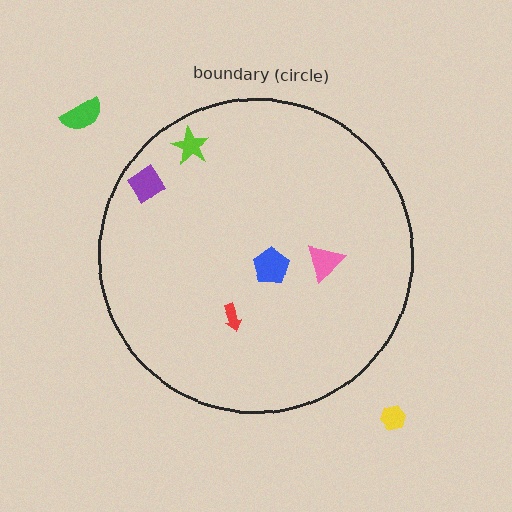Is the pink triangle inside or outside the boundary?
Inside.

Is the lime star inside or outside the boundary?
Inside.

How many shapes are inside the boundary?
5 inside, 2 outside.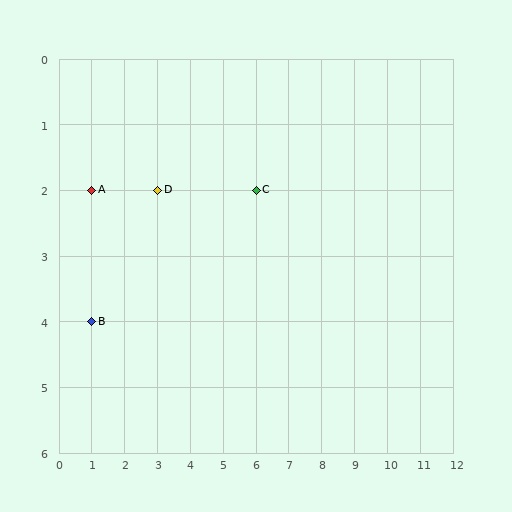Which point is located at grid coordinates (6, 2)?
Point C is at (6, 2).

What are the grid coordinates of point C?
Point C is at grid coordinates (6, 2).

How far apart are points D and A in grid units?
Points D and A are 2 columns apart.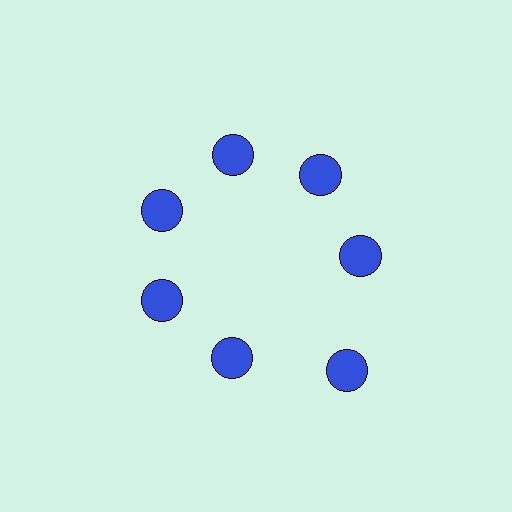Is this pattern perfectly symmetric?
No. The 7 blue circles are arranged in a ring, but one element near the 5 o'clock position is pushed outward from the center, breaking the 7-fold rotational symmetry.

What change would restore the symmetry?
The symmetry would be restored by moving it inward, back onto the ring so that all 7 circles sit at equal angles and equal distance from the center.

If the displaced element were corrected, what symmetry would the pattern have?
It would have 7-fold rotational symmetry — the pattern would map onto itself every 51 degrees.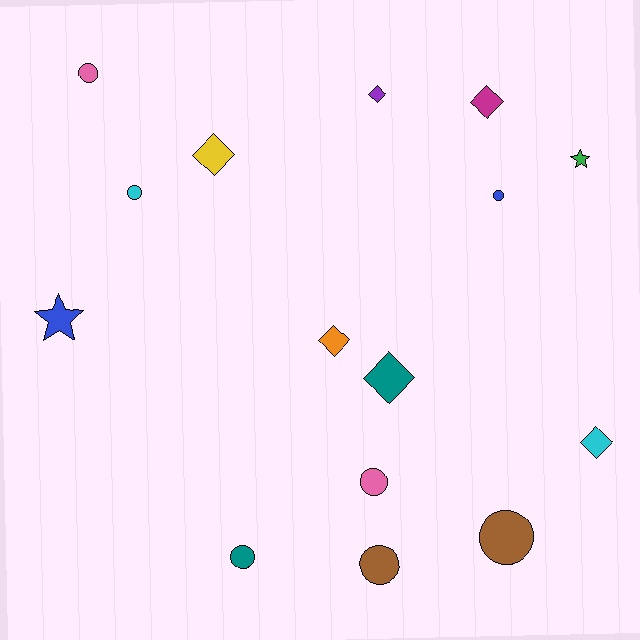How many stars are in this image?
There are 2 stars.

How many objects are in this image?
There are 15 objects.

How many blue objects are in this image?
There are 2 blue objects.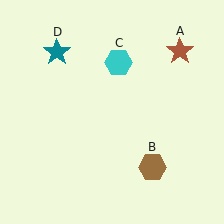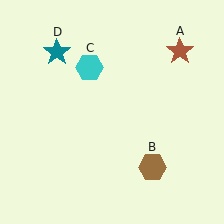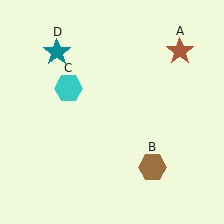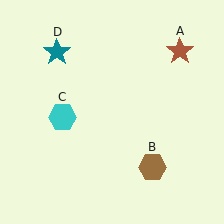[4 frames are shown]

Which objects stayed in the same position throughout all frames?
Brown star (object A) and brown hexagon (object B) and teal star (object D) remained stationary.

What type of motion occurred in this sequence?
The cyan hexagon (object C) rotated counterclockwise around the center of the scene.